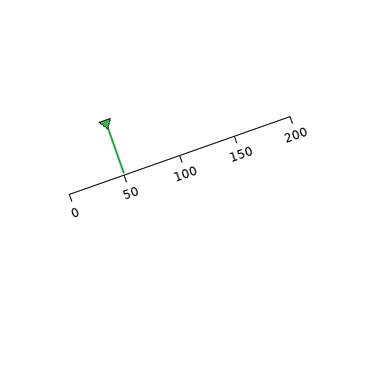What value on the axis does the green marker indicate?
The marker indicates approximately 50.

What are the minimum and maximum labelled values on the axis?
The axis runs from 0 to 200.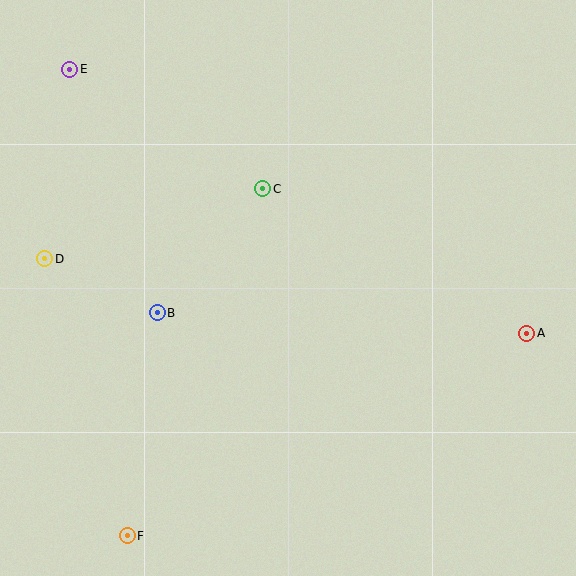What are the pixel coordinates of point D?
Point D is at (45, 259).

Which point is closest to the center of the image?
Point C at (263, 189) is closest to the center.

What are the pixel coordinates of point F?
Point F is at (127, 536).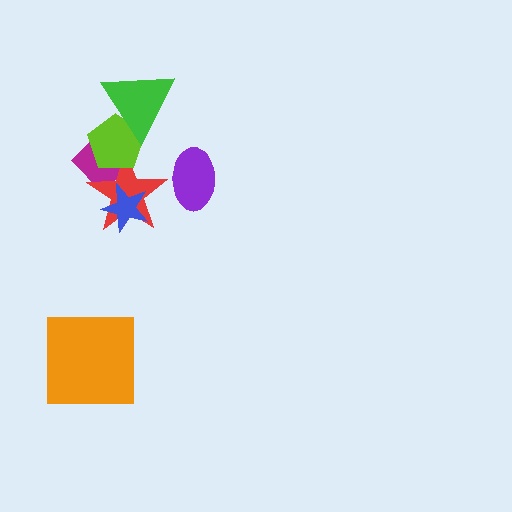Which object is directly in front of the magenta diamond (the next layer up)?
The red star is directly in front of the magenta diamond.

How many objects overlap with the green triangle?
1 object overlaps with the green triangle.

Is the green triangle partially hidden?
No, no other shape covers it.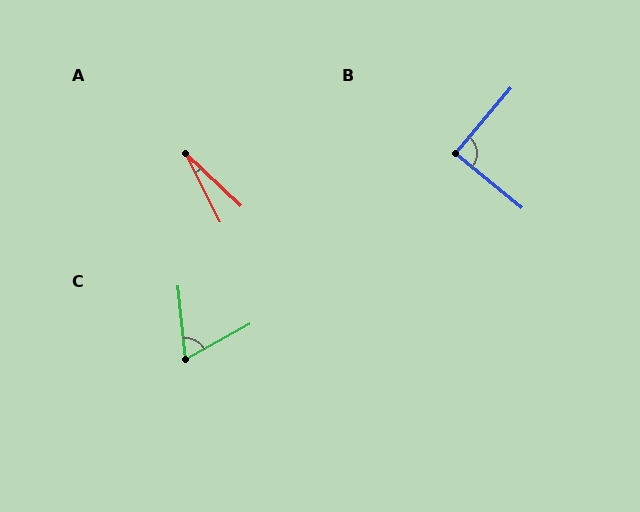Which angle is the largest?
B, at approximately 89 degrees.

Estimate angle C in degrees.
Approximately 67 degrees.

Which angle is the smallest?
A, at approximately 20 degrees.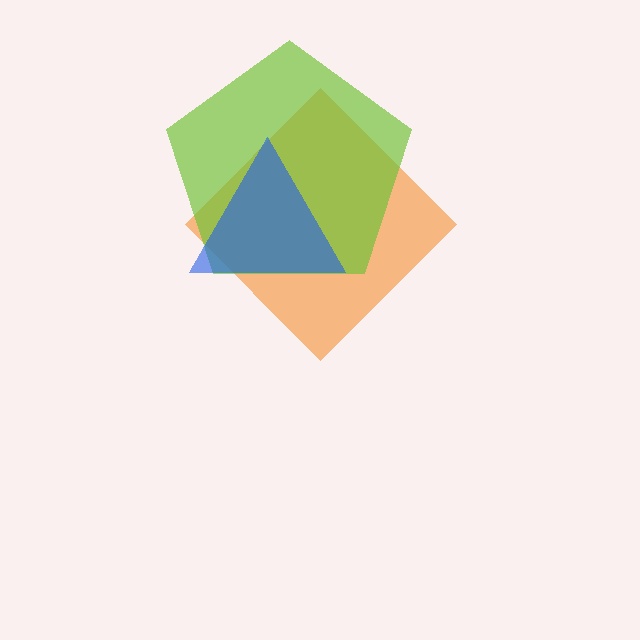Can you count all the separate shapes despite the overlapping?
Yes, there are 3 separate shapes.